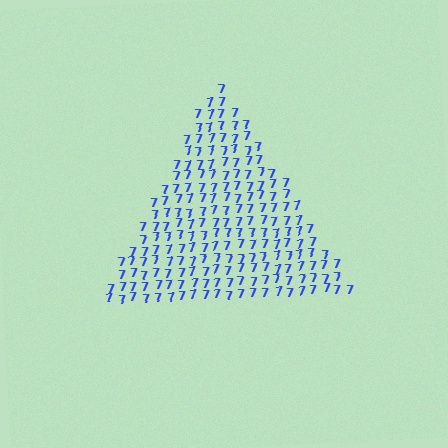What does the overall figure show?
The overall figure shows a triangle.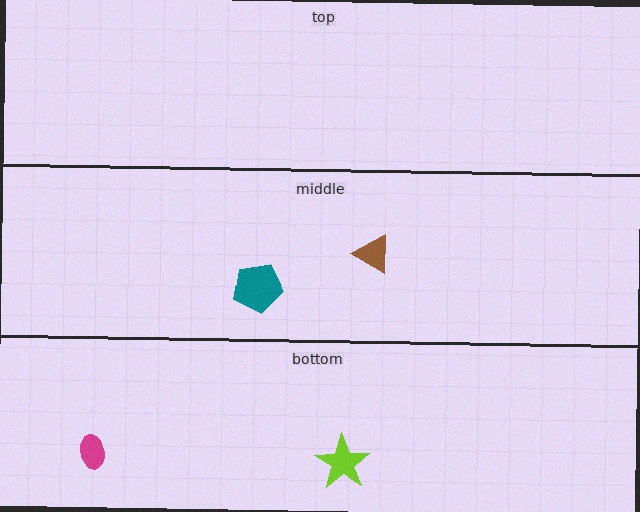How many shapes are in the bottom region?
2.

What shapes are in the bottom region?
The lime star, the magenta ellipse.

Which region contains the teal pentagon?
The middle region.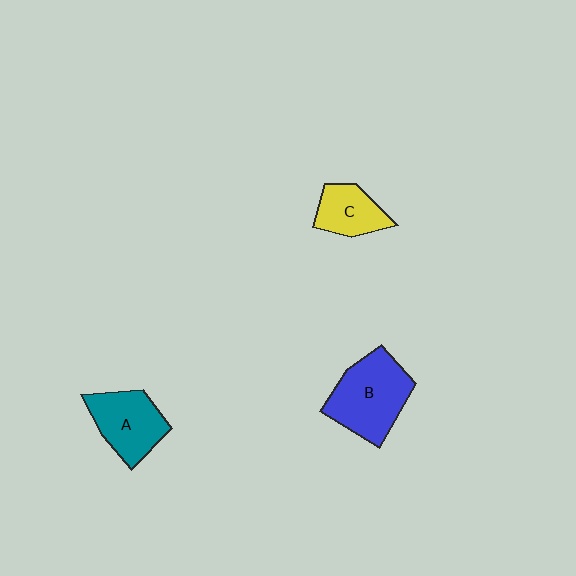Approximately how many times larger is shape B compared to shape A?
Approximately 1.3 times.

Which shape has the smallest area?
Shape C (yellow).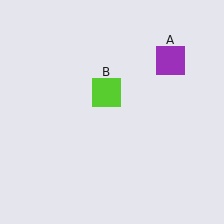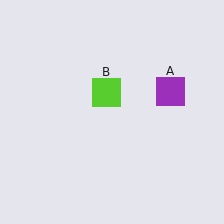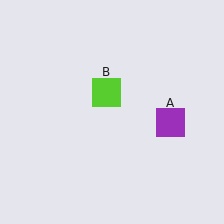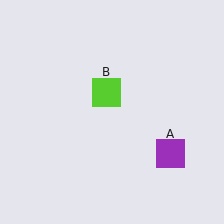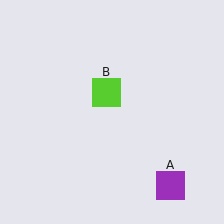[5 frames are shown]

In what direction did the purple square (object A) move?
The purple square (object A) moved down.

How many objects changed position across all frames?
1 object changed position: purple square (object A).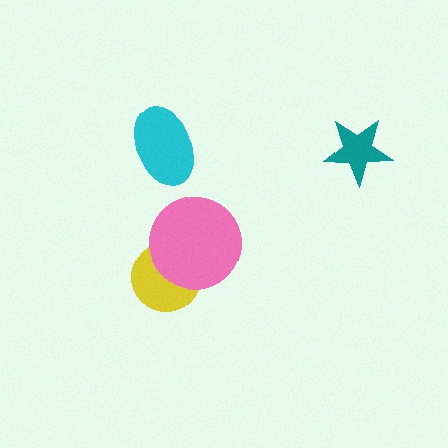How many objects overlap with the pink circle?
1 object overlaps with the pink circle.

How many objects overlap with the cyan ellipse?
0 objects overlap with the cyan ellipse.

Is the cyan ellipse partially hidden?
No, no other shape covers it.